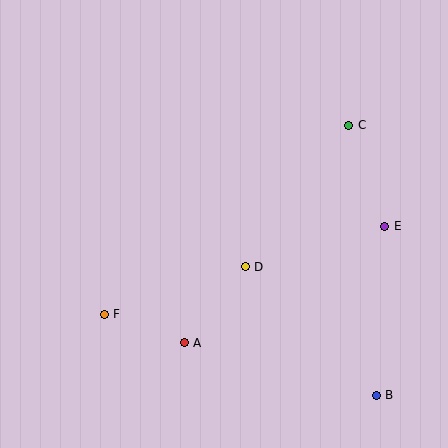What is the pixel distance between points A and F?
The distance between A and F is 85 pixels.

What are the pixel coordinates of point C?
Point C is at (349, 125).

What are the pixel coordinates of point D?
Point D is at (245, 267).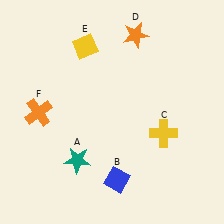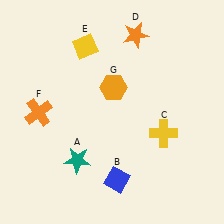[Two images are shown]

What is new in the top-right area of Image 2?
An orange hexagon (G) was added in the top-right area of Image 2.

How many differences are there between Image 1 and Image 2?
There is 1 difference between the two images.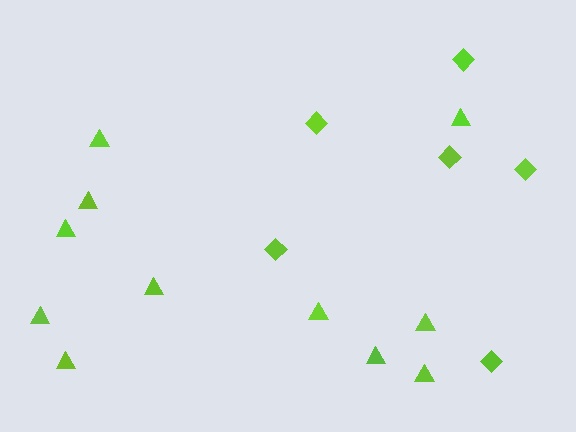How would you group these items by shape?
There are 2 groups: one group of diamonds (6) and one group of triangles (11).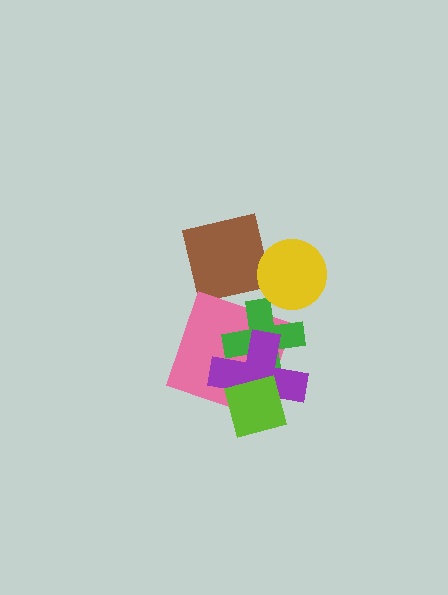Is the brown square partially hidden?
No, no other shape covers it.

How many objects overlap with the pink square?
3 objects overlap with the pink square.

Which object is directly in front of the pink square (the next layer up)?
The green cross is directly in front of the pink square.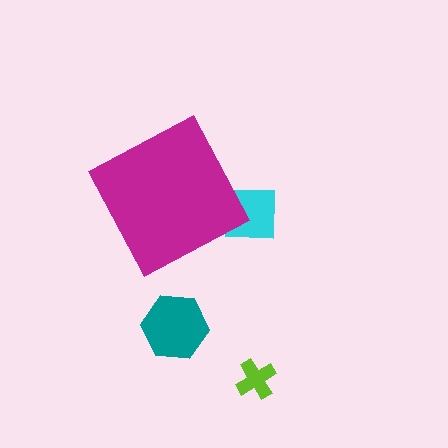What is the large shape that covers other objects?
A magenta diamond.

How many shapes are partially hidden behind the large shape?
1 shape is partially hidden.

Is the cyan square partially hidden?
Yes, the cyan square is partially hidden behind the magenta diamond.